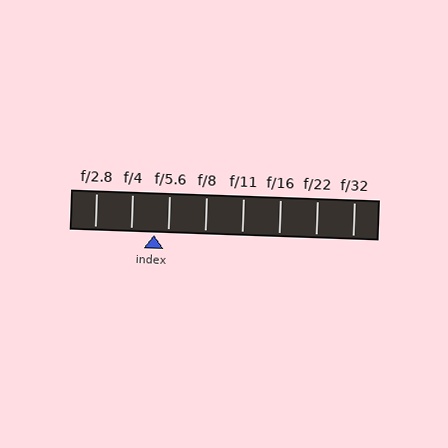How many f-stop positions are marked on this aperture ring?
There are 8 f-stop positions marked.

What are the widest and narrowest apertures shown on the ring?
The widest aperture shown is f/2.8 and the narrowest is f/32.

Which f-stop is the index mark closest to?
The index mark is closest to f/5.6.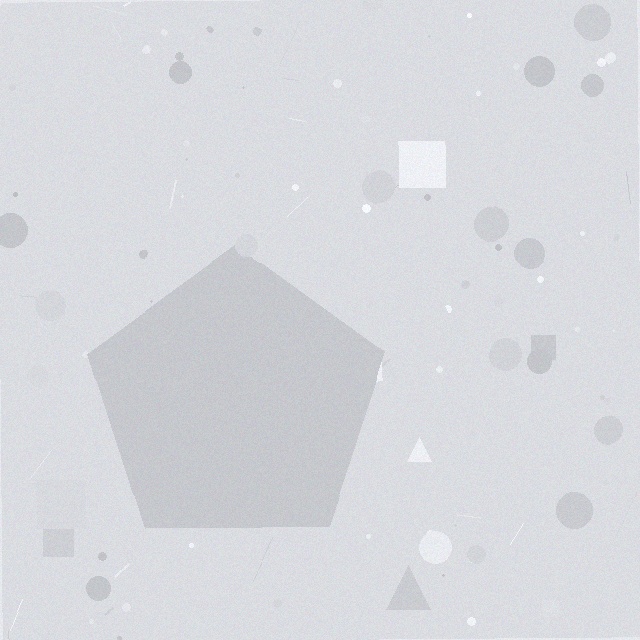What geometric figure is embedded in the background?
A pentagon is embedded in the background.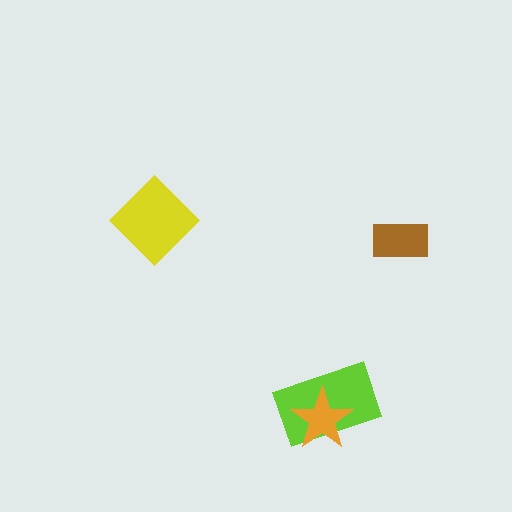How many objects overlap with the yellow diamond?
0 objects overlap with the yellow diamond.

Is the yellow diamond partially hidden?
No, no other shape covers it.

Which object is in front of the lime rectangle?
The orange star is in front of the lime rectangle.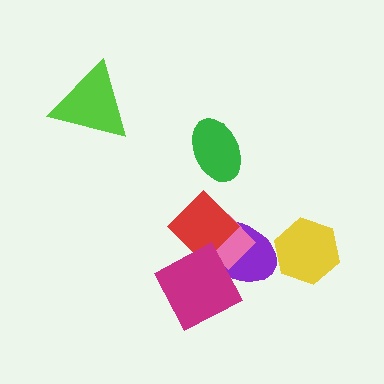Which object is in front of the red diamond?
The magenta square is in front of the red diamond.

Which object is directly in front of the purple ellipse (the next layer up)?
The pink diamond is directly in front of the purple ellipse.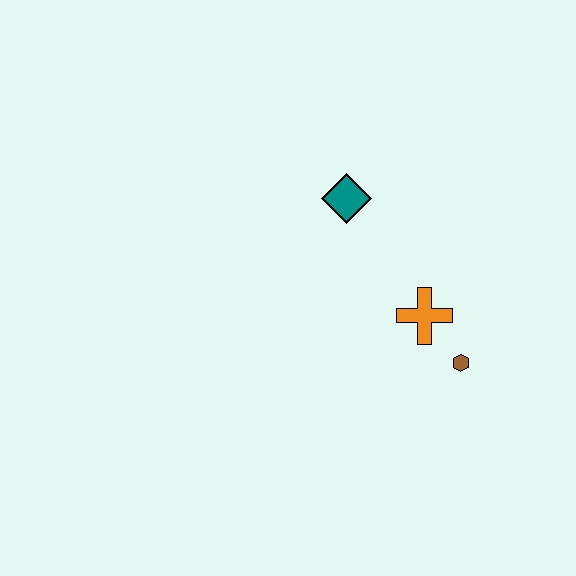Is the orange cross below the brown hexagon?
No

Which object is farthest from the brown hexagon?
The teal diamond is farthest from the brown hexagon.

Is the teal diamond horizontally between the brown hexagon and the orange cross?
No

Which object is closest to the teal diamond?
The orange cross is closest to the teal diamond.